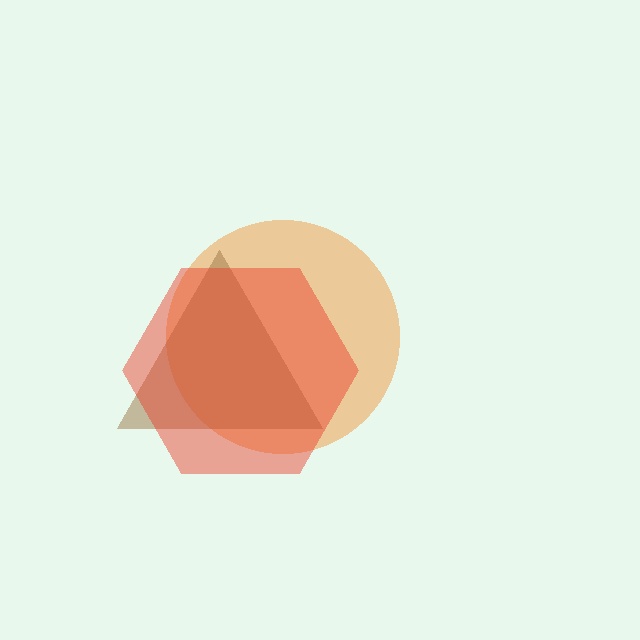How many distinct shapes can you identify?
There are 3 distinct shapes: an orange circle, a brown triangle, a red hexagon.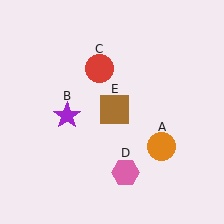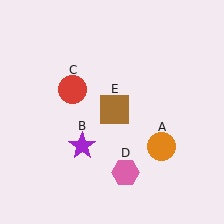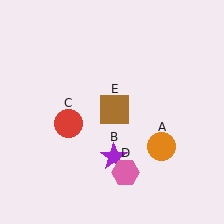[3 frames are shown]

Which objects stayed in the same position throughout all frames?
Orange circle (object A) and pink hexagon (object D) and brown square (object E) remained stationary.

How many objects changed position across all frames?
2 objects changed position: purple star (object B), red circle (object C).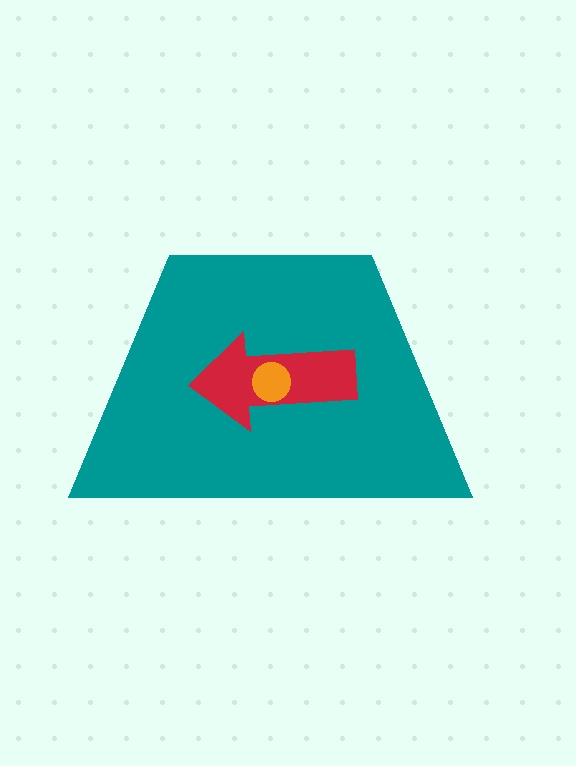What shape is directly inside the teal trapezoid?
The red arrow.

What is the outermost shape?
The teal trapezoid.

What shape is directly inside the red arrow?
The orange circle.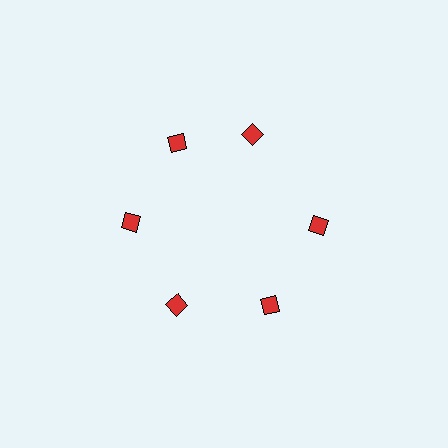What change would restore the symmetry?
The symmetry would be restored by rotating it back into even spacing with its neighbors so that all 6 diamonds sit at equal angles and equal distance from the center.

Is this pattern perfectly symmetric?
No. The 6 red diamonds are arranged in a ring, but one element near the 1 o'clock position is rotated out of alignment along the ring, breaking the 6-fold rotational symmetry.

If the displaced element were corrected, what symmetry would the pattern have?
It would have 6-fold rotational symmetry — the pattern would map onto itself every 60 degrees.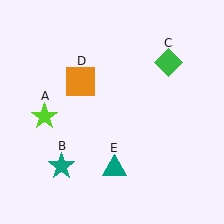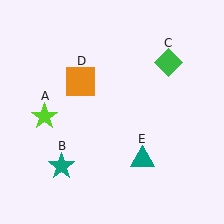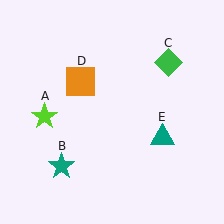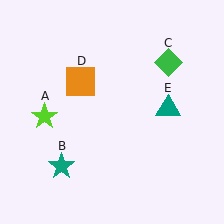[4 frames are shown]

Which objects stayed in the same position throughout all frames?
Lime star (object A) and teal star (object B) and green diamond (object C) and orange square (object D) remained stationary.